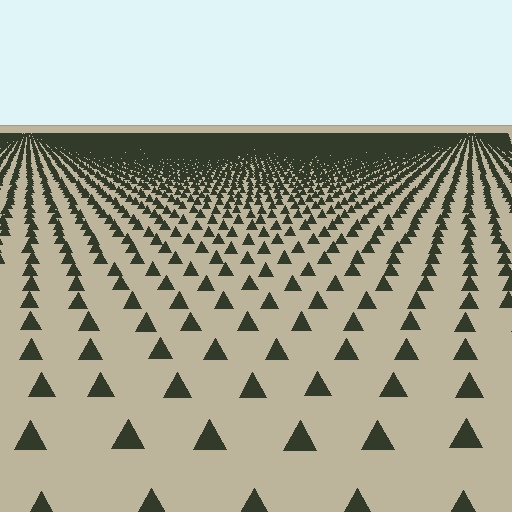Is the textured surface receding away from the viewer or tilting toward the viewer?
The surface is receding away from the viewer. Texture elements get smaller and denser toward the top.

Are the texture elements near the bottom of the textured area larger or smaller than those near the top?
Larger. Near the bottom, elements are closer to the viewer and appear at a bigger on-screen size.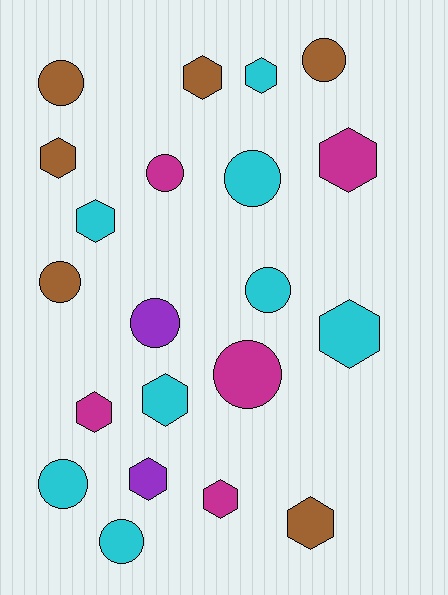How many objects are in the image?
There are 21 objects.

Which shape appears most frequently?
Hexagon, with 11 objects.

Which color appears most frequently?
Cyan, with 8 objects.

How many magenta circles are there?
There are 2 magenta circles.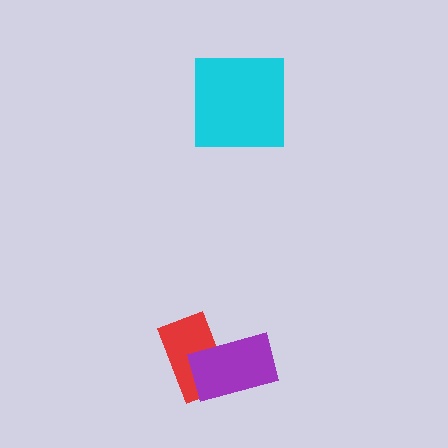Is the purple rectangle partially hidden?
No, no other shape covers it.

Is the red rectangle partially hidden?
Yes, it is partially covered by another shape.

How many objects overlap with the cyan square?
0 objects overlap with the cyan square.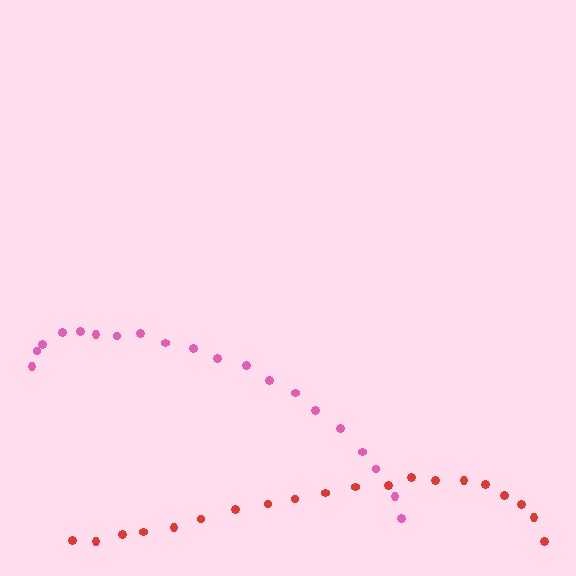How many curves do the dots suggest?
There are 2 distinct paths.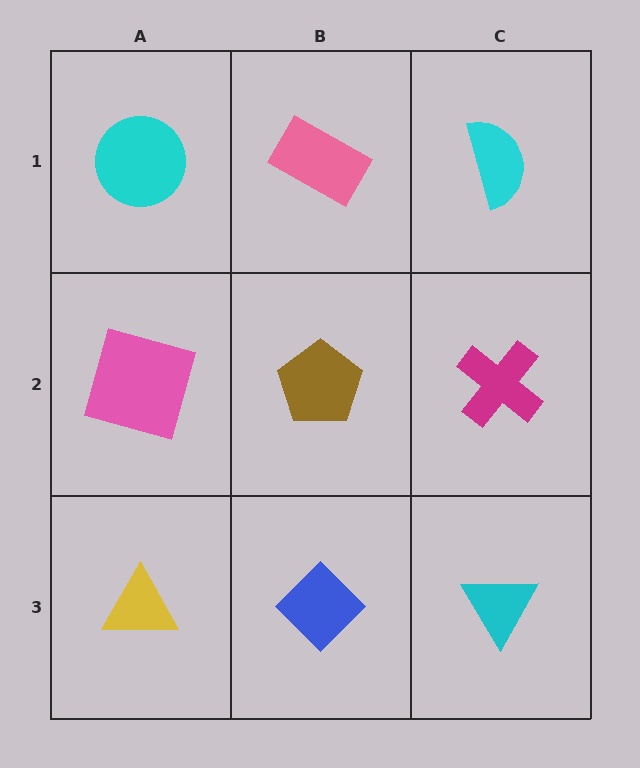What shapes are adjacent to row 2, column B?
A pink rectangle (row 1, column B), a blue diamond (row 3, column B), a pink square (row 2, column A), a magenta cross (row 2, column C).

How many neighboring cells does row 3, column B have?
3.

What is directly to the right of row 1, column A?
A pink rectangle.